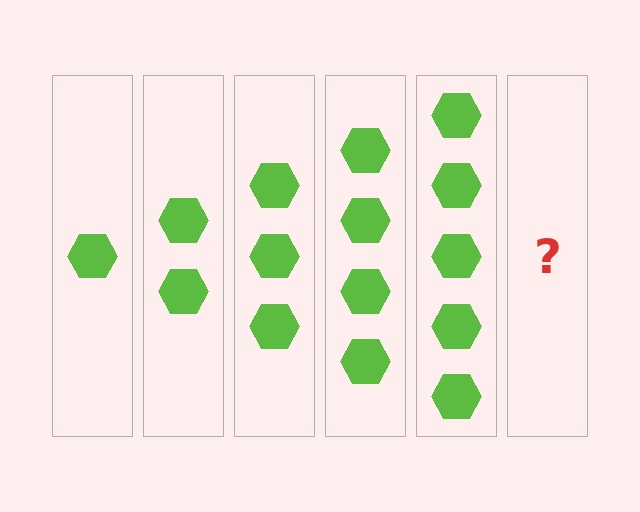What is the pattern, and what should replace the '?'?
The pattern is that each step adds one more hexagon. The '?' should be 6 hexagons.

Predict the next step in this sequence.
The next step is 6 hexagons.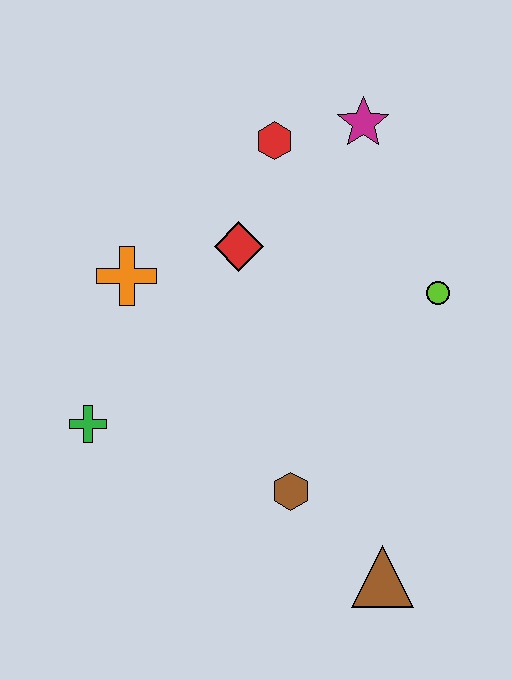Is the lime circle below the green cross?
No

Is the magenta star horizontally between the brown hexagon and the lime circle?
Yes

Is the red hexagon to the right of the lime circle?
No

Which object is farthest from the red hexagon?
The brown triangle is farthest from the red hexagon.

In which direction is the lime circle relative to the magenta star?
The lime circle is below the magenta star.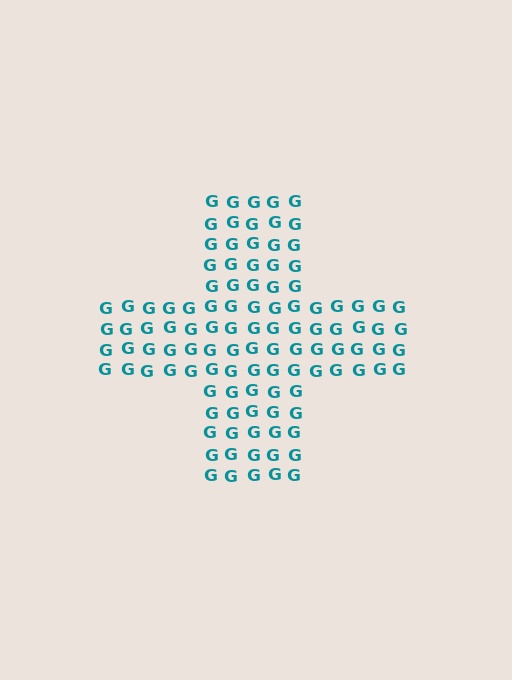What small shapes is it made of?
It is made of small letter G's.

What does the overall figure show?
The overall figure shows a cross.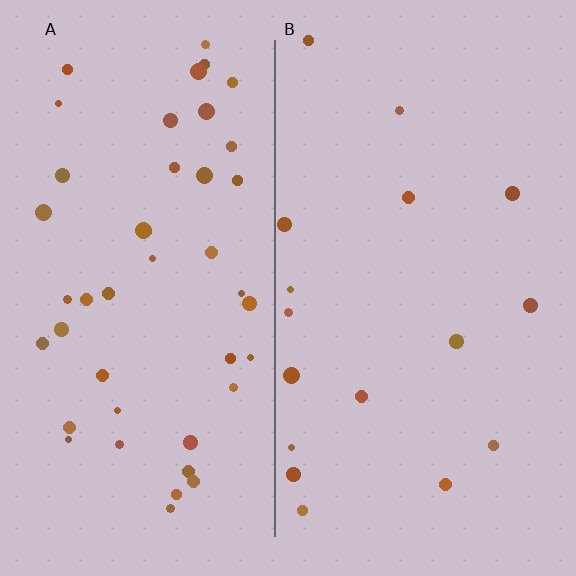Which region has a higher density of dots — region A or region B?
A (the left).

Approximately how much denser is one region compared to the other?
Approximately 2.7× — region A over region B.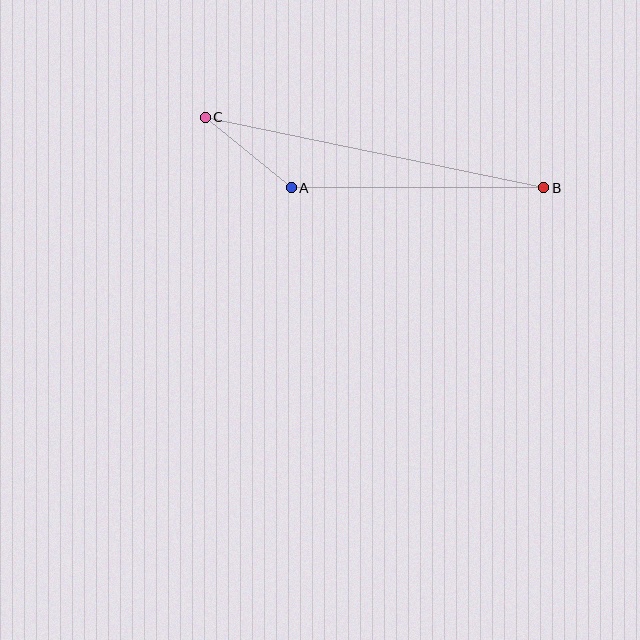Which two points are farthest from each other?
Points B and C are farthest from each other.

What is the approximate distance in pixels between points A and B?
The distance between A and B is approximately 252 pixels.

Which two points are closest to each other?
Points A and C are closest to each other.